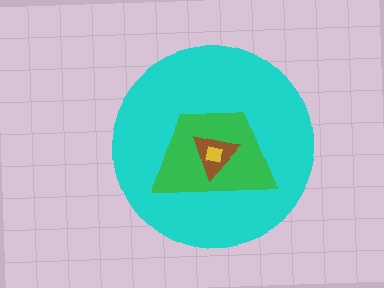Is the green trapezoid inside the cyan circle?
Yes.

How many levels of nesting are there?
4.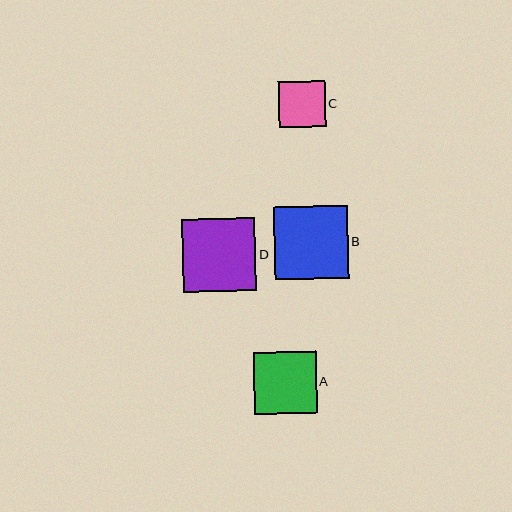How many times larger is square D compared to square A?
Square D is approximately 1.2 times the size of square A.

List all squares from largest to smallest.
From largest to smallest: B, D, A, C.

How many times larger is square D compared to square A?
Square D is approximately 1.2 times the size of square A.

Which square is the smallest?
Square C is the smallest with a size of approximately 46 pixels.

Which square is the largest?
Square B is the largest with a size of approximately 74 pixels.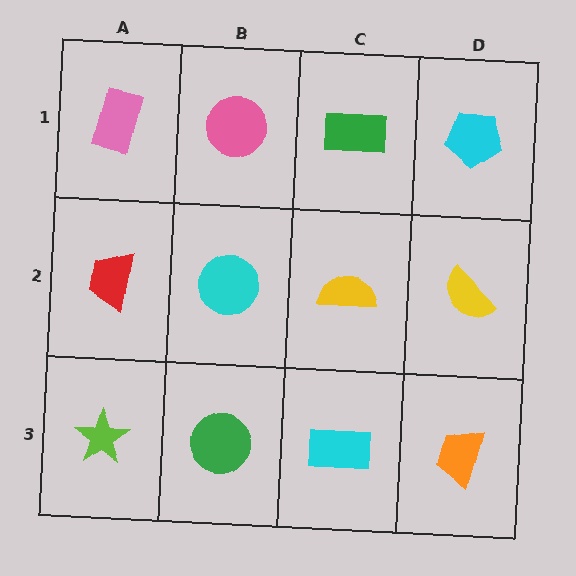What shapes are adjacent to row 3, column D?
A yellow semicircle (row 2, column D), a cyan rectangle (row 3, column C).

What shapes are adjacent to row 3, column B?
A cyan circle (row 2, column B), a lime star (row 3, column A), a cyan rectangle (row 3, column C).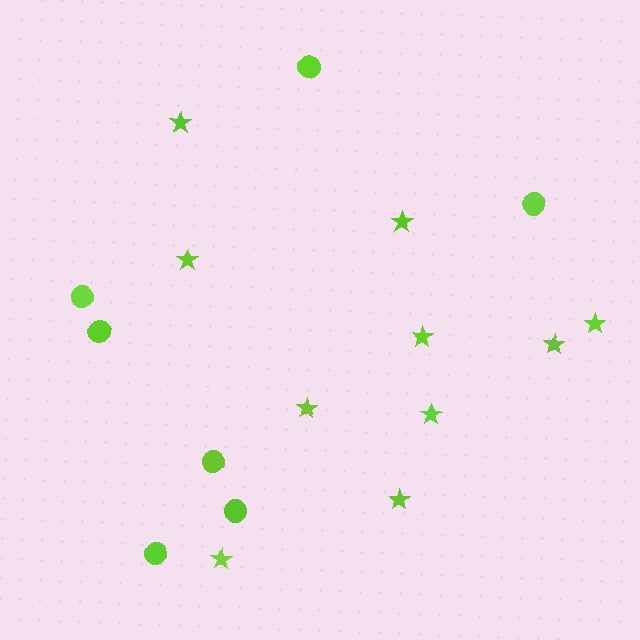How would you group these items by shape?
There are 2 groups: one group of circles (7) and one group of stars (10).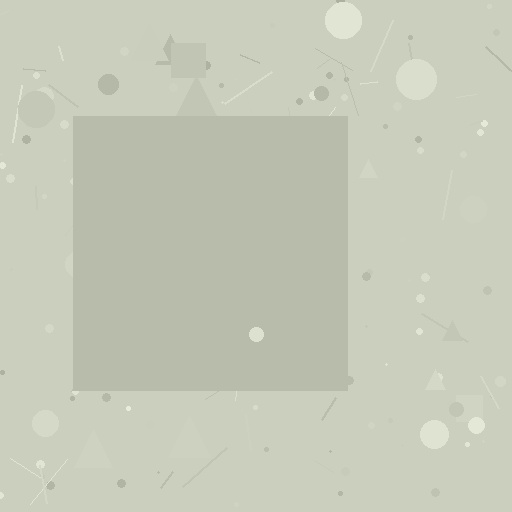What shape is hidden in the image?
A square is hidden in the image.